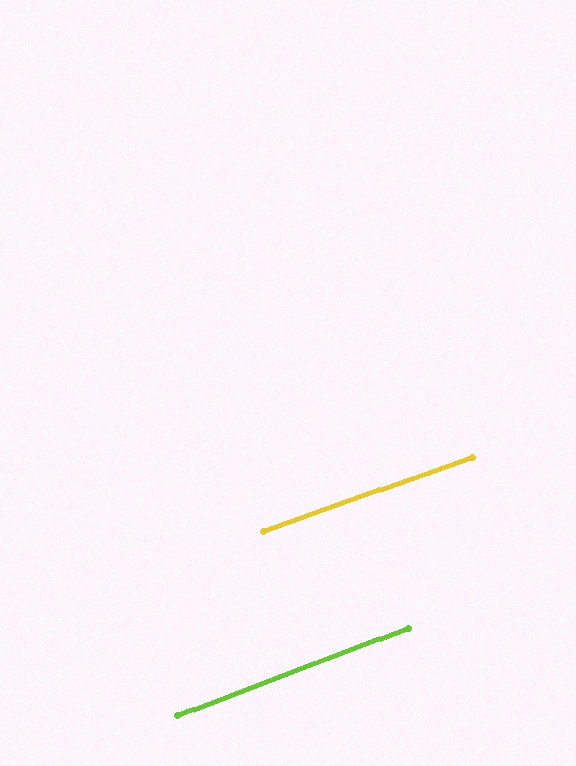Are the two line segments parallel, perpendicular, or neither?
Parallel — their directions differ by only 1.2°.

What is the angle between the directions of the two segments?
Approximately 1 degree.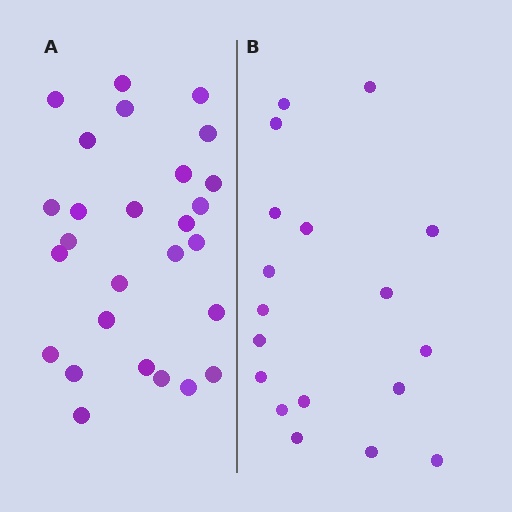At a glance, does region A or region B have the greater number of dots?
Region A (the left region) has more dots.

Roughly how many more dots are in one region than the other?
Region A has roughly 8 or so more dots than region B.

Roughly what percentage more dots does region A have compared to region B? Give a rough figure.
About 50% more.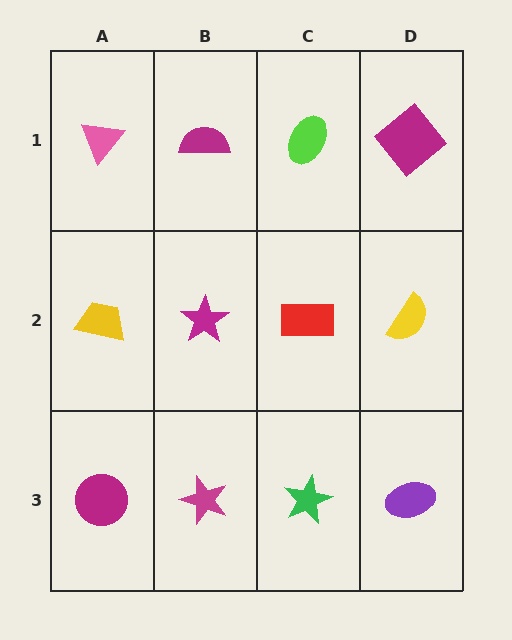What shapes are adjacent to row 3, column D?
A yellow semicircle (row 2, column D), a green star (row 3, column C).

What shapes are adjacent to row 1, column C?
A red rectangle (row 2, column C), a magenta semicircle (row 1, column B), a magenta diamond (row 1, column D).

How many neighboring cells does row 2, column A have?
3.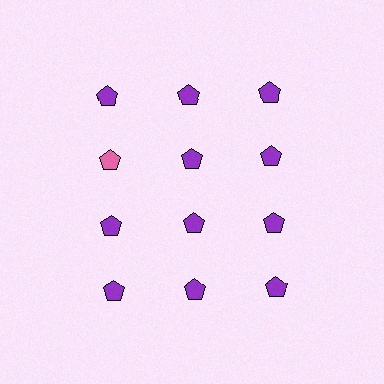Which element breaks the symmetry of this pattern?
The pink pentagon in the second row, leftmost column breaks the symmetry. All other shapes are purple pentagons.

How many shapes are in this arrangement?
There are 12 shapes arranged in a grid pattern.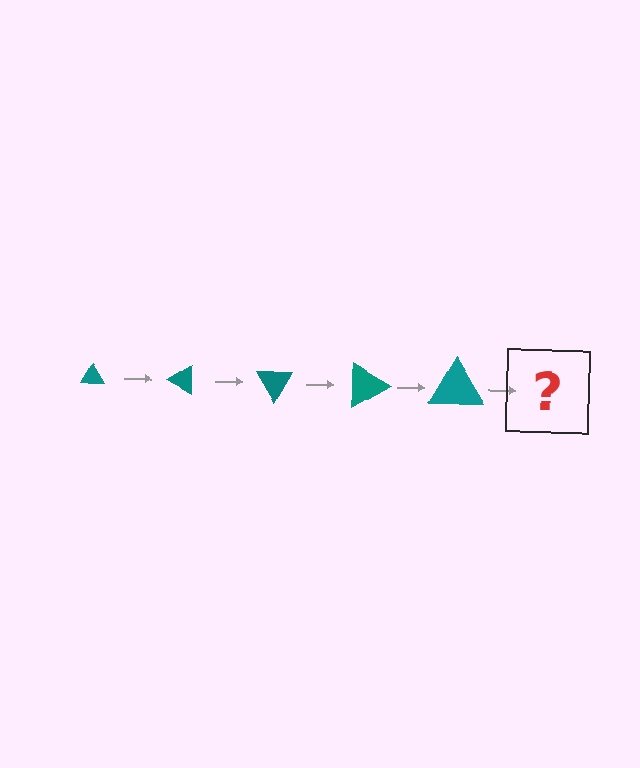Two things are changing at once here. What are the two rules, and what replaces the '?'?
The two rules are that the triangle grows larger each step and it rotates 30 degrees each step. The '?' should be a triangle, larger than the previous one and rotated 150 degrees from the start.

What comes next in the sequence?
The next element should be a triangle, larger than the previous one and rotated 150 degrees from the start.